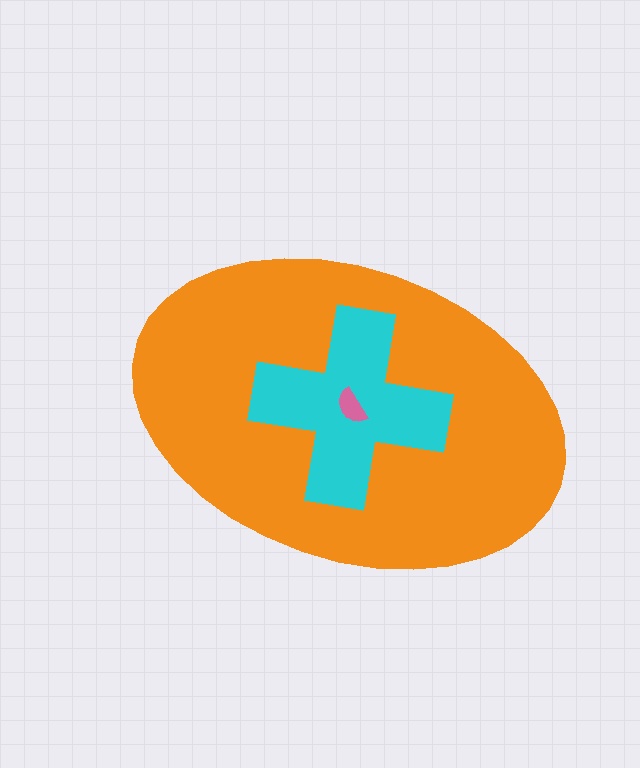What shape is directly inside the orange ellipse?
The cyan cross.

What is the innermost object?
The pink semicircle.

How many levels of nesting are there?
3.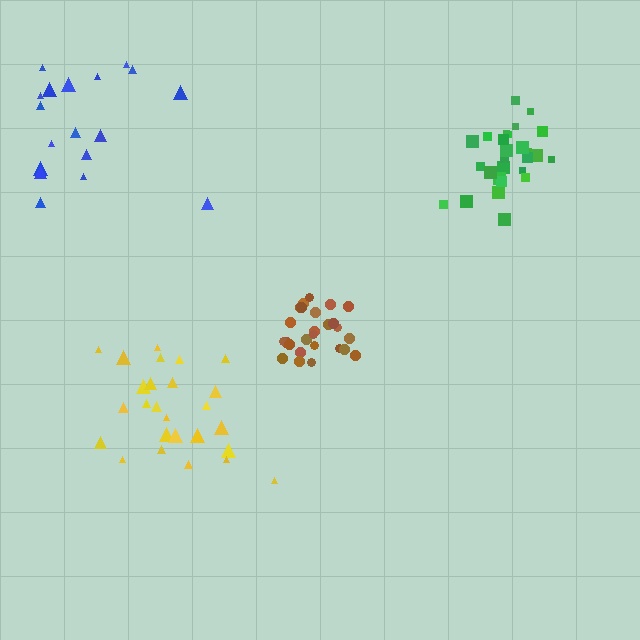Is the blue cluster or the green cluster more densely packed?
Green.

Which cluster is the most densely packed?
Brown.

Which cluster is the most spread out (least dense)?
Blue.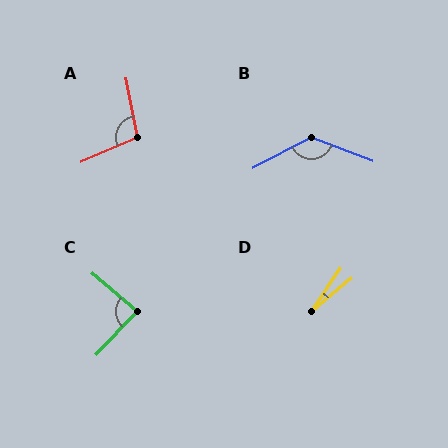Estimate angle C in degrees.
Approximately 86 degrees.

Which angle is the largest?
B, at approximately 131 degrees.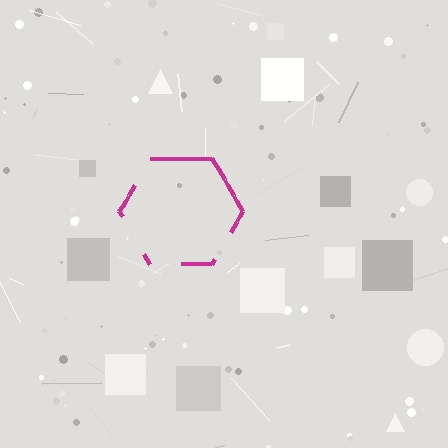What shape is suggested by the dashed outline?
The dashed outline suggests a hexagon.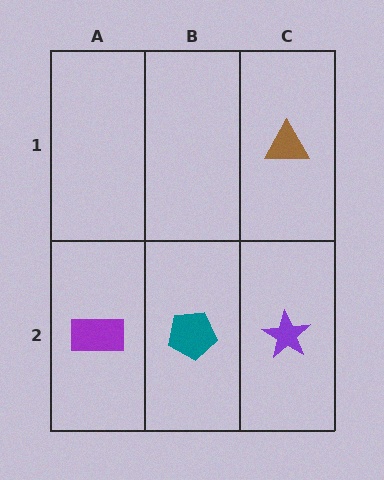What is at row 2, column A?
A purple rectangle.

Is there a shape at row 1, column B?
No, that cell is empty.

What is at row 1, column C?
A brown triangle.